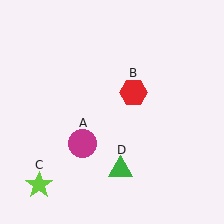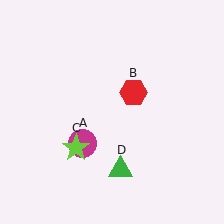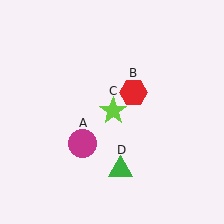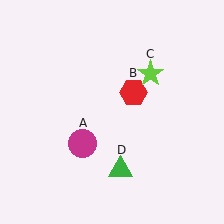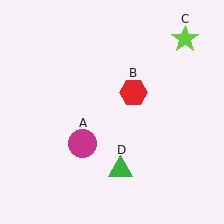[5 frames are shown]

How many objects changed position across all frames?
1 object changed position: lime star (object C).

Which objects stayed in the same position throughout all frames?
Magenta circle (object A) and red hexagon (object B) and green triangle (object D) remained stationary.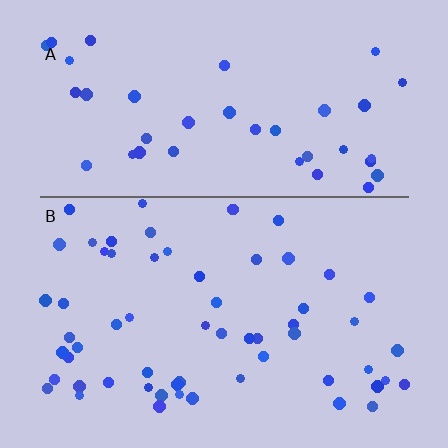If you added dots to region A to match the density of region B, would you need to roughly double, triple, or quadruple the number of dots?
Approximately double.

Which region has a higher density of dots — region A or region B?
B (the bottom).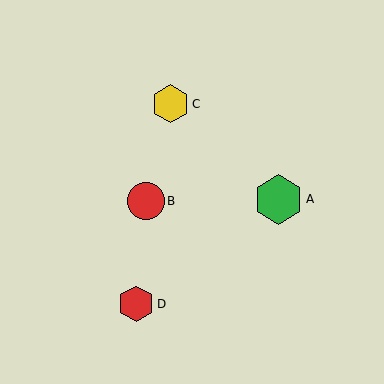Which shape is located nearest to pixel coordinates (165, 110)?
The yellow hexagon (labeled C) at (170, 104) is nearest to that location.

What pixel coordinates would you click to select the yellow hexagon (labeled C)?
Click at (170, 104) to select the yellow hexagon C.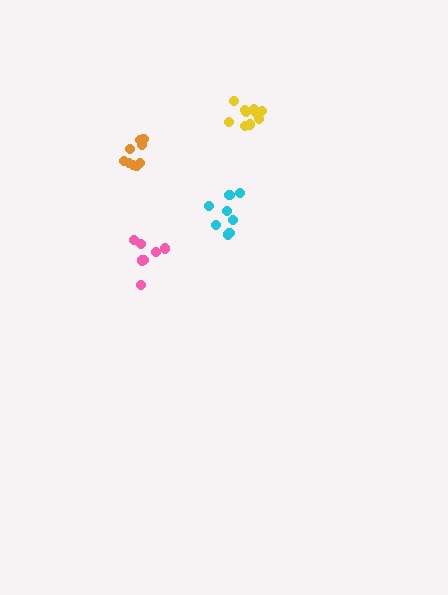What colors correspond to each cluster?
The clusters are colored: cyan, yellow, pink, orange.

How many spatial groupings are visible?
There are 4 spatial groupings.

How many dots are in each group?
Group 1: 8 dots, Group 2: 11 dots, Group 3: 8 dots, Group 4: 9 dots (36 total).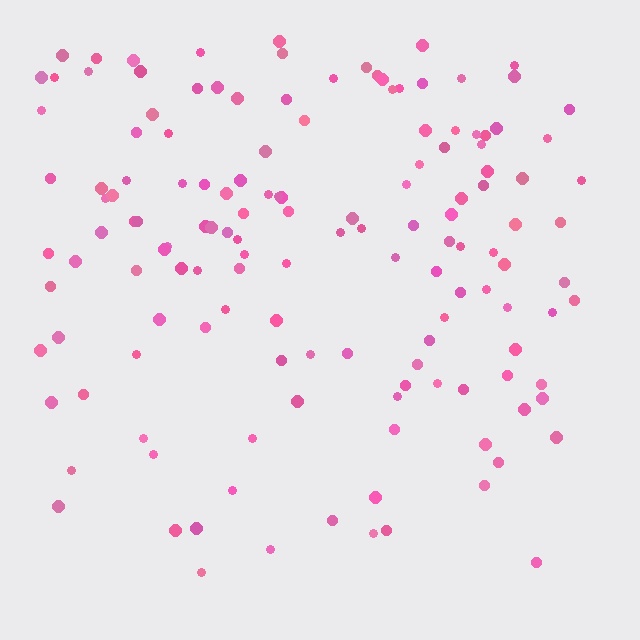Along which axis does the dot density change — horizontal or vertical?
Vertical.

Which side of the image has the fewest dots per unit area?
The bottom.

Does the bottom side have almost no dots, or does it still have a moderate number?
Still a moderate number, just noticeably fewer than the top.